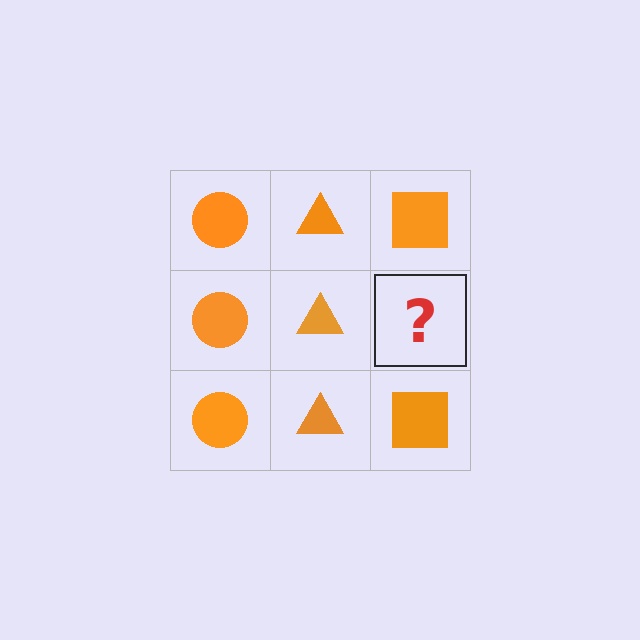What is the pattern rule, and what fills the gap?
The rule is that each column has a consistent shape. The gap should be filled with an orange square.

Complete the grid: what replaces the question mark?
The question mark should be replaced with an orange square.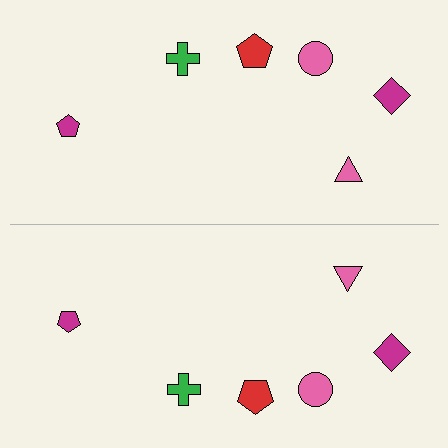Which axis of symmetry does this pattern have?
The pattern has a horizontal axis of symmetry running through the center of the image.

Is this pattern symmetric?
Yes, this pattern has bilateral (reflection) symmetry.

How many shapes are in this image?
There are 12 shapes in this image.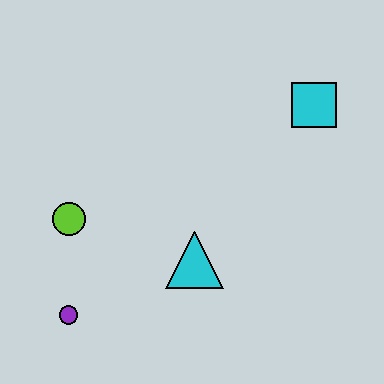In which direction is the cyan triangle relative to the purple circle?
The cyan triangle is to the right of the purple circle.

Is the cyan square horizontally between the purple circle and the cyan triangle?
No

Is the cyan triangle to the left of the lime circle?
No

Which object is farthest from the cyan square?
The purple circle is farthest from the cyan square.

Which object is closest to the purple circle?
The lime circle is closest to the purple circle.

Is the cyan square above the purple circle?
Yes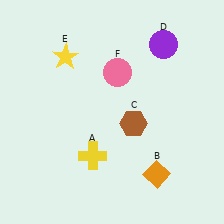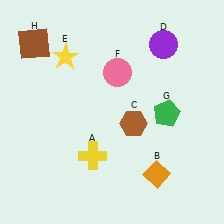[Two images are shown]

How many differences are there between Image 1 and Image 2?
There are 2 differences between the two images.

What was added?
A green pentagon (G), a brown square (H) were added in Image 2.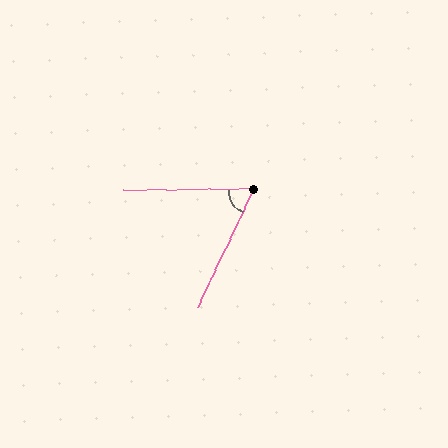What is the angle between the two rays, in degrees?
Approximately 64 degrees.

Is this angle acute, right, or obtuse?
It is acute.